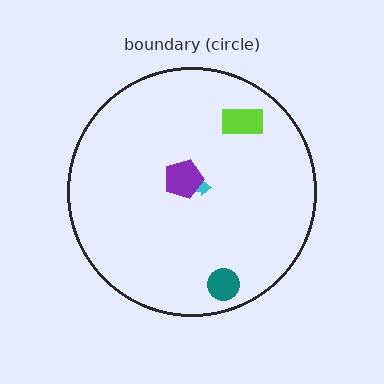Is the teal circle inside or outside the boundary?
Inside.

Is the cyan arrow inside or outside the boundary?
Inside.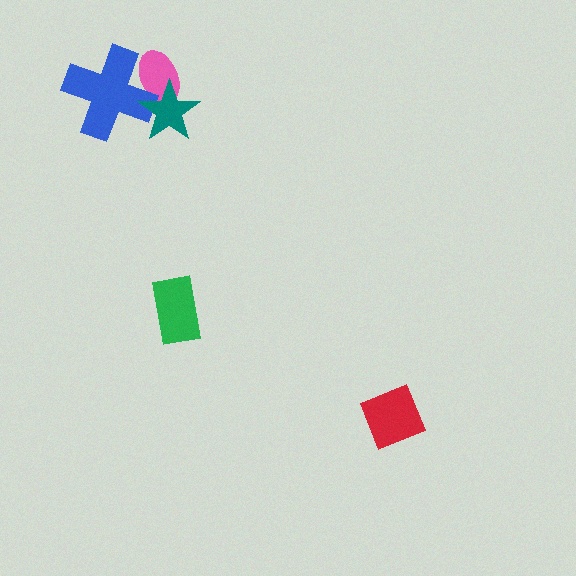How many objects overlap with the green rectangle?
0 objects overlap with the green rectangle.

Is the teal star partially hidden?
No, no other shape covers it.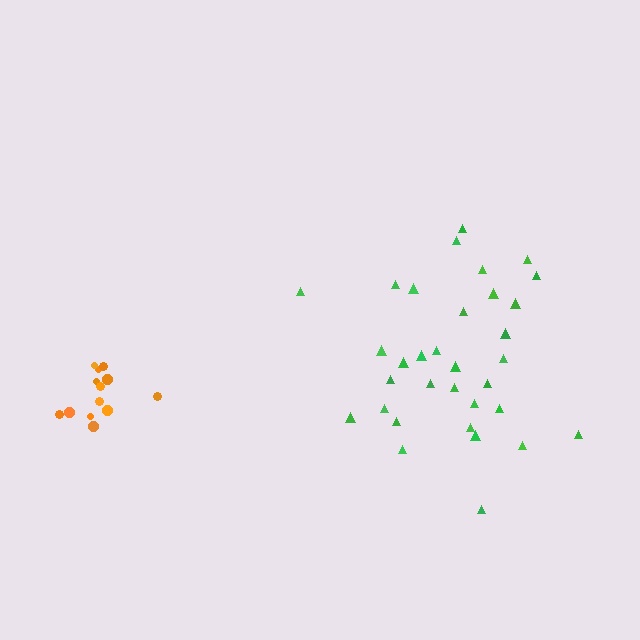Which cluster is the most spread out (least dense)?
Green.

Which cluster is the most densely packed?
Orange.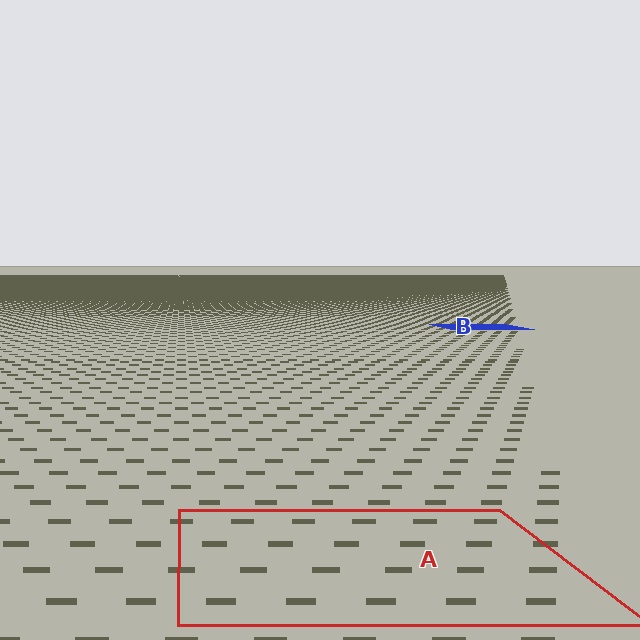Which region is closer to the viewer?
Region A is closer. The texture elements there are larger and more spread out.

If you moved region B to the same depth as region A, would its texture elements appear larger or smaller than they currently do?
They would appear larger. At a closer depth, the same texture elements are projected at a bigger on-screen size.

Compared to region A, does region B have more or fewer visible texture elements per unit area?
Region B has more texture elements per unit area — they are packed more densely because it is farther away.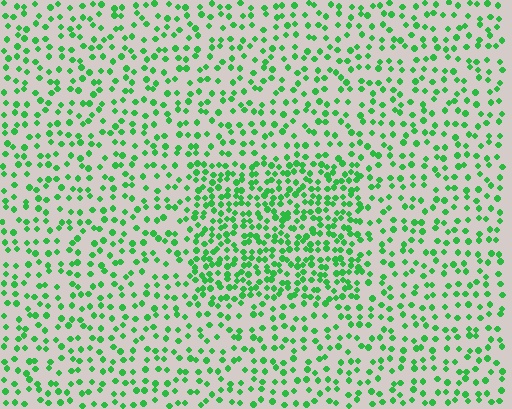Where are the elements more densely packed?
The elements are more densely packed inside the rectangle boundary.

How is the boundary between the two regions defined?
The boundary is defined by a change in element density (approximately 1.9x ratio). All elements are the same color, size, and shape.